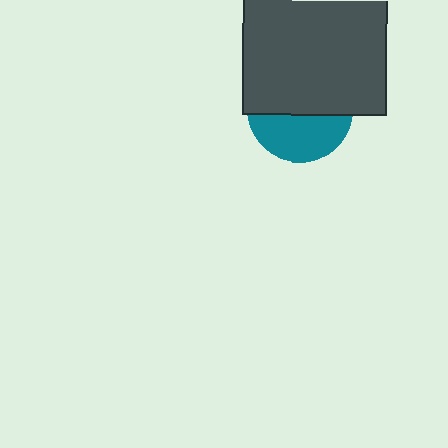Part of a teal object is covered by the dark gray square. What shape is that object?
It is a circle.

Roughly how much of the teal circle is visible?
A small part of it is visible (roughly 42%).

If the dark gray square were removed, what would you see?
You would see the complete teal circle.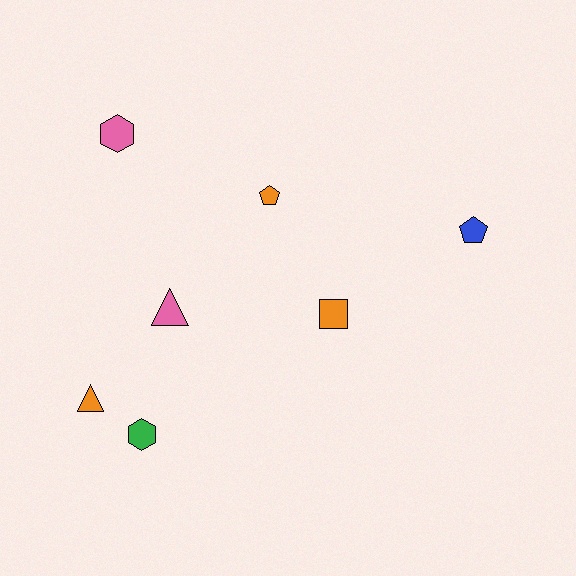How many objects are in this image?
There are 7 objects.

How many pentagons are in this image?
There are 2 pentagons.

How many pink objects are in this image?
There are 2 pink objects.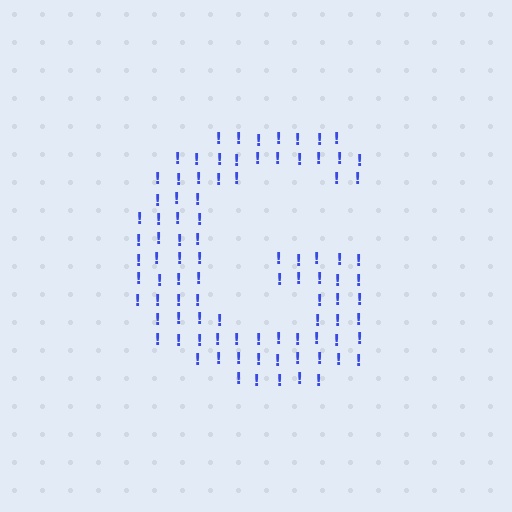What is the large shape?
The large shape is the letter G.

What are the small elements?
The small elements are exclamation marks.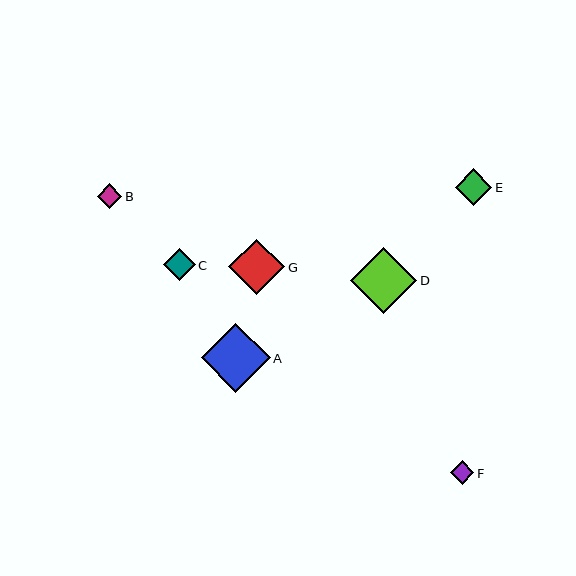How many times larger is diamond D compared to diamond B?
Diamond D is approximately 2.7 times the size of diamond B.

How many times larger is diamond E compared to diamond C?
Diamond E is approximately 1.1 times the size of diamond C.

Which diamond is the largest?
Diamond A is the largest with a size of approximately 69 pixels.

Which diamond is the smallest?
Diamond F is the smallest with a size of approximately 24 pixels.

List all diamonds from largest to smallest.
From largest to smallest: A, D, G, E, C, B, F.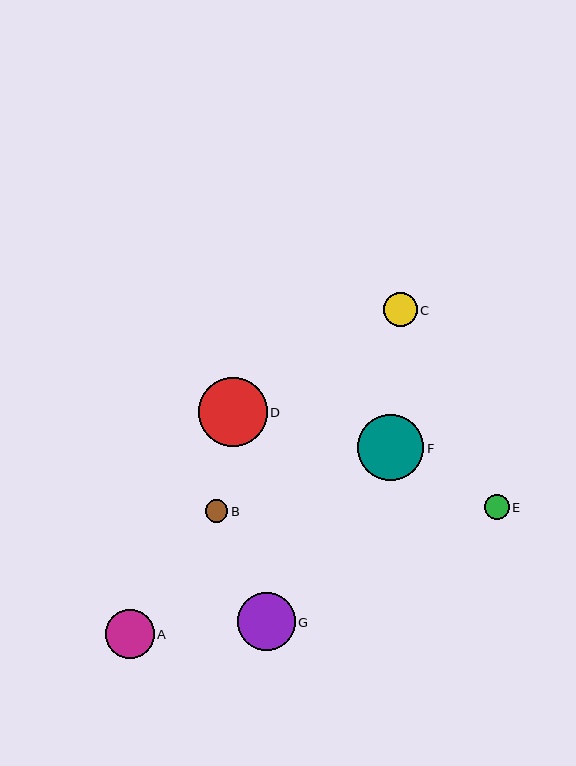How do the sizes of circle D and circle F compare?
Circle D and circle F are approximately the same size.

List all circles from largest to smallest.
From largest to smallest: D, F, G, A, C, E, B.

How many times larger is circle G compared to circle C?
Circle G is approximately 1.7 times the size of circle C.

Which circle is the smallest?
Circle B is the smallest with a size of approximately 22 pixels.